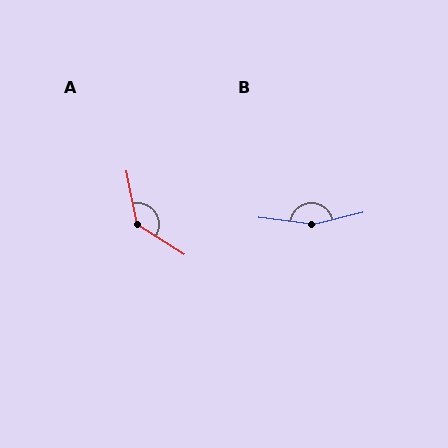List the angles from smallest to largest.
A (133°), B (160°).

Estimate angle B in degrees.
Approximately 160 degrees.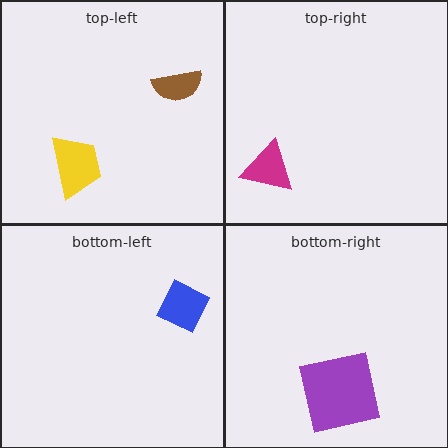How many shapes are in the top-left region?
2.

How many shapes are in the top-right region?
1.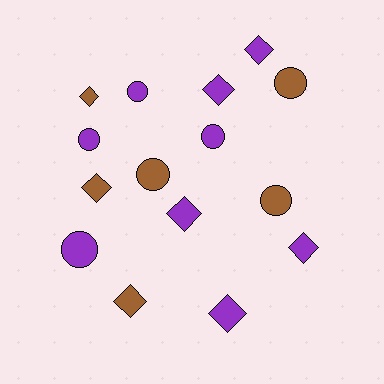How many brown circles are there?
There are 3 brown circles.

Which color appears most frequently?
Purple, with 9 objects.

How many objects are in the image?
There are 15 objects.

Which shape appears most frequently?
Diamond, with 8 objects.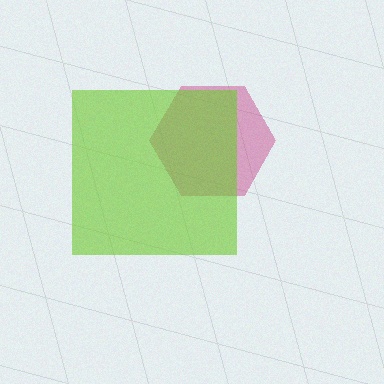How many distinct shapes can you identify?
There are 2 distinct shapes: a magenta hexagon, a lime square.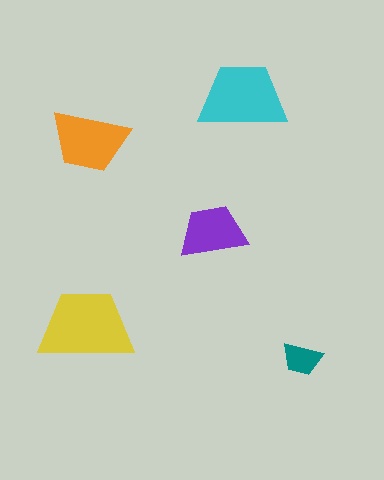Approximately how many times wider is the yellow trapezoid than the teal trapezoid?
About 2.5 times wider.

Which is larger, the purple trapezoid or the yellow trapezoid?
The yellow one.